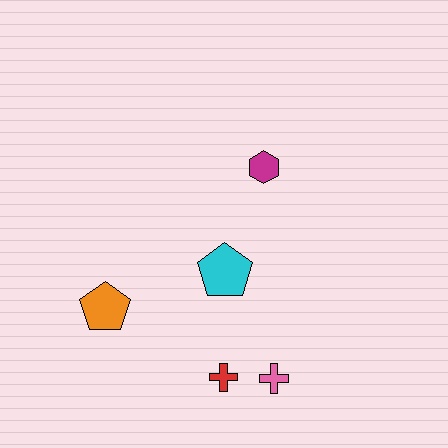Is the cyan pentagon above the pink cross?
Yes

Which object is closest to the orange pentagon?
The cyan pentagon is closest to the orange pentagon.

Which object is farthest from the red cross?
The magenta hexagon is farthest from the red cross.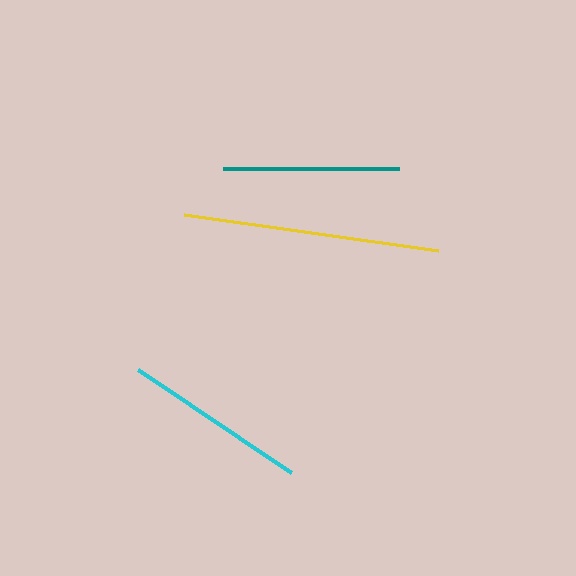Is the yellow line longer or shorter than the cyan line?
The yellow line is longer than the cyan line.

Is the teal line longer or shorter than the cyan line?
The cyan line is longer than the teal line.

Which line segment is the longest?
The yellow line is the longest at approximately 256 pixels.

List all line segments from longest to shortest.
From longest to shortest: yellow, cyan, teal.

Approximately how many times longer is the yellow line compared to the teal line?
The yellow line is approximately 1.5 times the length of the teal line.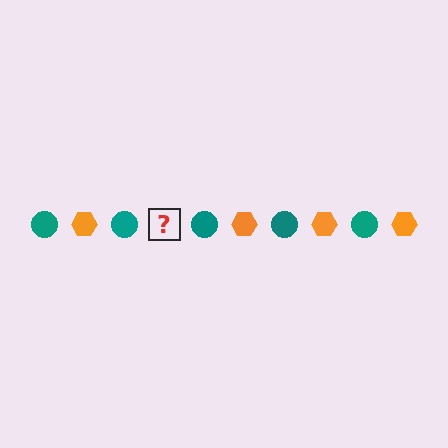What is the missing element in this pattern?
The missing element is an orange hexagon.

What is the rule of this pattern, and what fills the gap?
The rule is that the pattern alternates between teal circle and orange hexagon. The gap should be filled with an orange hexagon.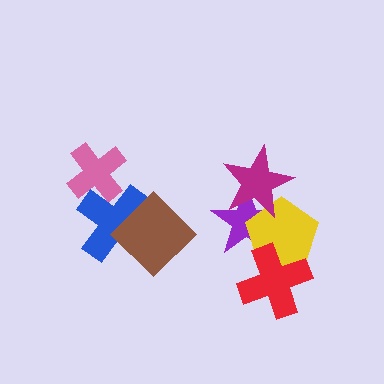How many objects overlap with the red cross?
2 objects overlap with the red cross.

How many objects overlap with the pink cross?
1 object overlaps with the pink cross.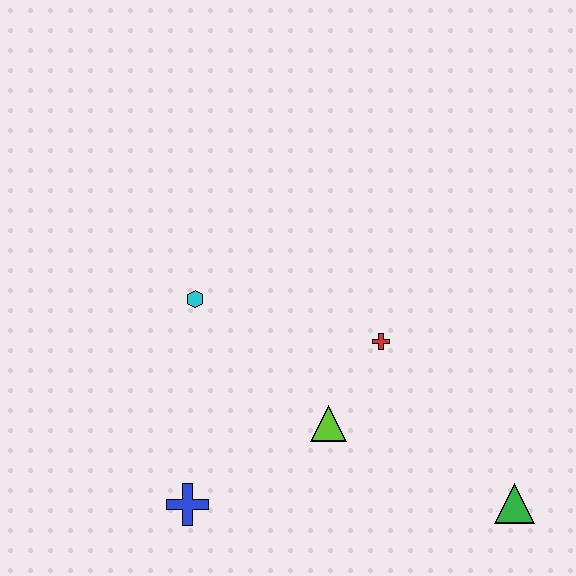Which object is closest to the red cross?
The lime triangle is closest to the red cross.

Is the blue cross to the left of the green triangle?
Yes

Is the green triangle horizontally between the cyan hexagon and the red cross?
No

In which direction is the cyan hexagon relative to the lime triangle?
The cyan hexagon is to the left of the lime triangle.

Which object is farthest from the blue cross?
The green triangle is farthest from the blue cross.